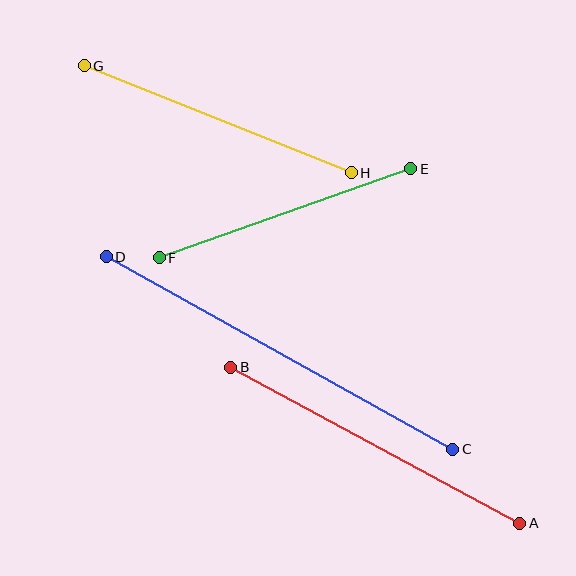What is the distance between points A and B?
The distance is approximately 328 pixels.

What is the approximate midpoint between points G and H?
The midpoint is at approximately (218, 119) pixels.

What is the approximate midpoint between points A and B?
The midpoint is at approximately (375, 445) pixels.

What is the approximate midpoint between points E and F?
The midpoint is at approximately (285, 213) pixels.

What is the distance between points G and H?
The distance is approximately 288 pixels.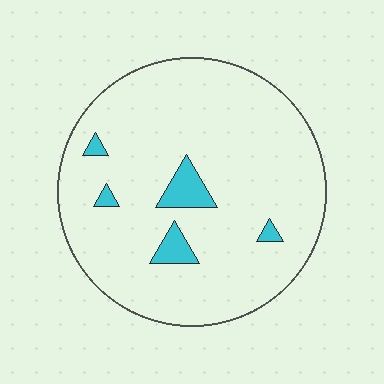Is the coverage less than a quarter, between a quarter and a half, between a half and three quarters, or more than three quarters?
Less than a quarter.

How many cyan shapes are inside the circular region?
5.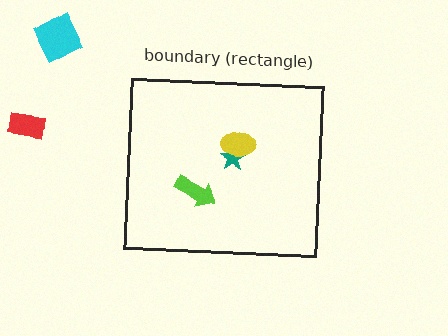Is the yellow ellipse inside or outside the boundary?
Inside.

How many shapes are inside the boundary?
3 inside, 2 outside.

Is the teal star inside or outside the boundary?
Inside.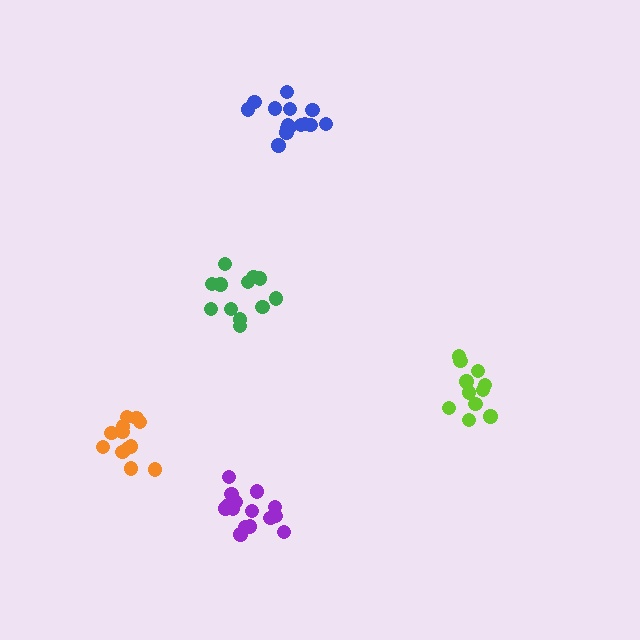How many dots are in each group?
Group 1: 12 dots, Group 2: 15 dots, Group 3: 11 dots, Group 4: 12 dots, Group 5: 15 dots (65 total).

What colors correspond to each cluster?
The clusters are colored: orange, blue, lime, green, purple.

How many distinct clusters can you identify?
There are 5 distinct clusters.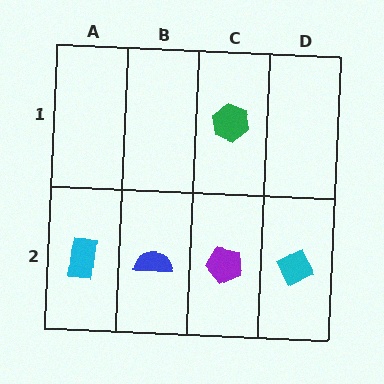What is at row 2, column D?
A cyan diamond.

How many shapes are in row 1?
1 shape.